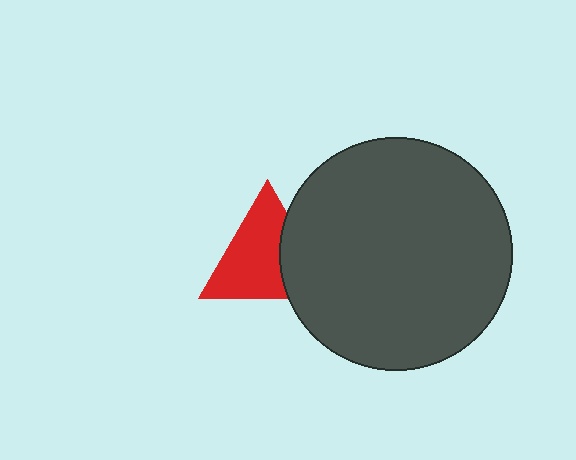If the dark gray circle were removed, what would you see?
You would see the complete red triangle.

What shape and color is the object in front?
The object in front is a dark gray circle.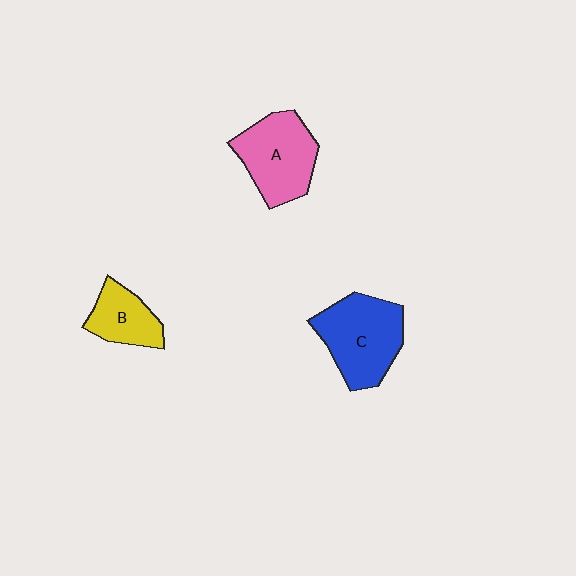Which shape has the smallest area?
Shape B (yellow).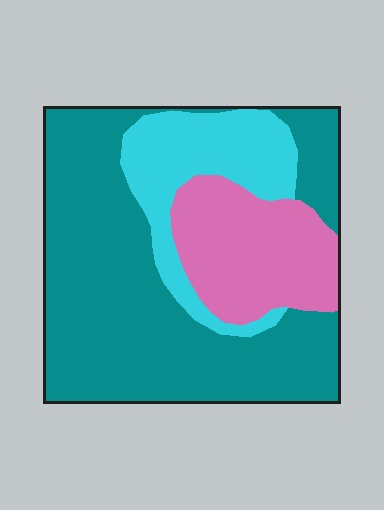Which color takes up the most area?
Teal, at roughly 60%.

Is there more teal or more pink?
Teal.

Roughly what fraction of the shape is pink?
Pink takes up about one fifth (1/5) of the shape.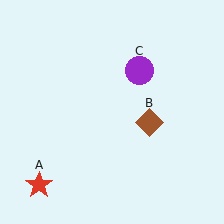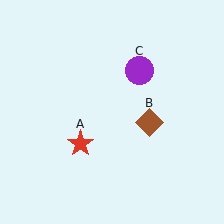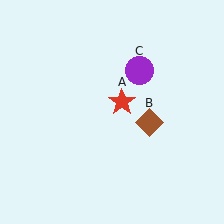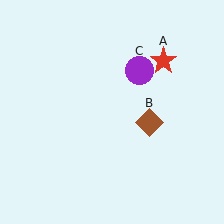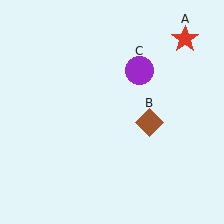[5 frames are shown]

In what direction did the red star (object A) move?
The red star (object A) moved up and to the right.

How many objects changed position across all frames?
1 object changed position: red star (object A).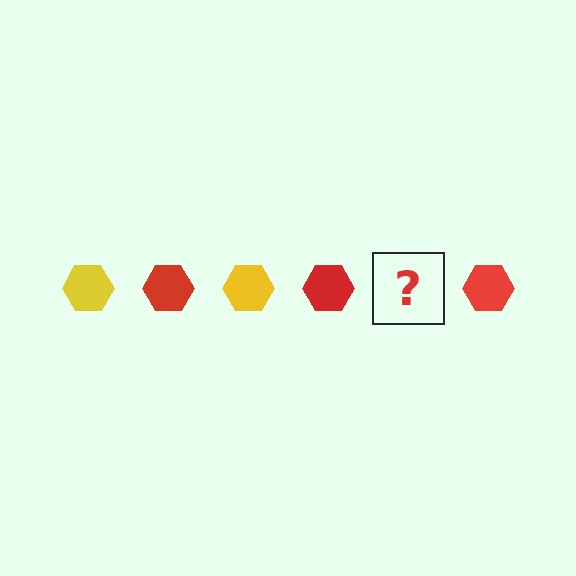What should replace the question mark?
The question mark should be replaced with a yellow hexagon.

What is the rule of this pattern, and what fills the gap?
The rule is that the pattern cycles through yellow, red hexagons. The gap should be filled with a yellow hexagon.